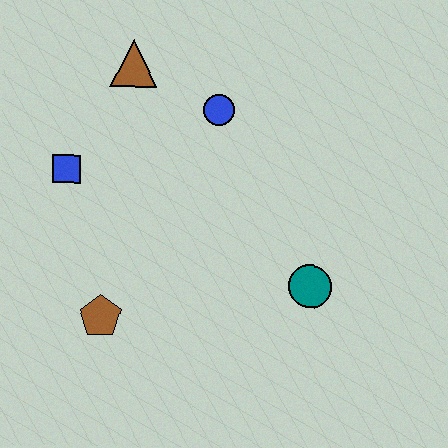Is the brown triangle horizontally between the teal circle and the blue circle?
No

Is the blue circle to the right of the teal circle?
No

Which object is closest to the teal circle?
The blue circle is closest to the teal circle.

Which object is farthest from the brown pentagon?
The brown triangle is farthest from the brown pentagon.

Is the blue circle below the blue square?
No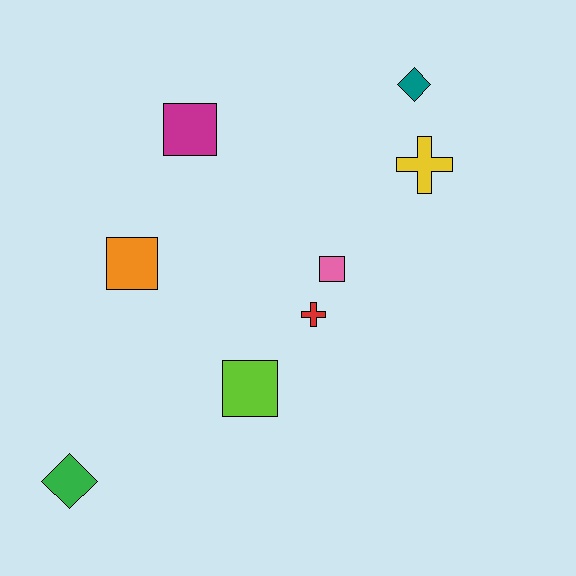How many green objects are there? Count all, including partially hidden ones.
There is 1 green object.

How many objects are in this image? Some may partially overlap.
There are 8 objects.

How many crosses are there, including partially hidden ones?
There are 2 crosses.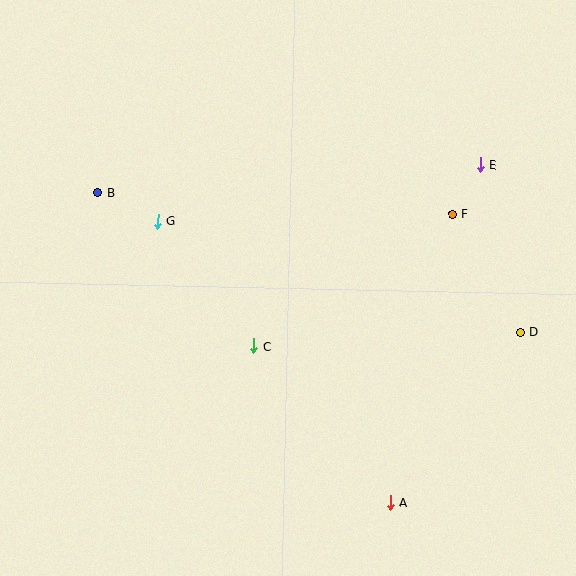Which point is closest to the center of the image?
Point C at (254, 346) is closest to the center.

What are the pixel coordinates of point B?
Point B is at (98, 192).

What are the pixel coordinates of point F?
Point F is at (452, 214).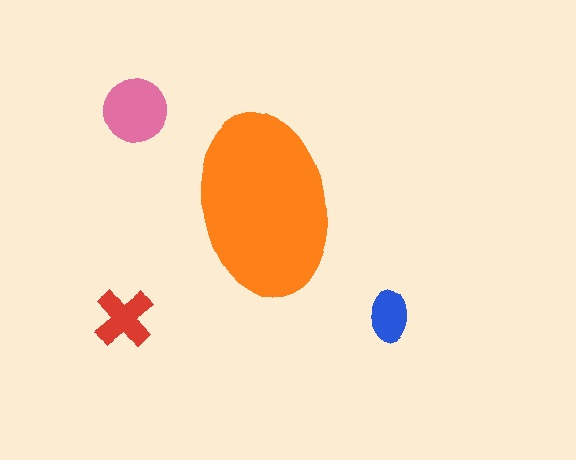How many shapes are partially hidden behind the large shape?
0 shapes are partially hidden.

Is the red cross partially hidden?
No, the red cross is fully visible.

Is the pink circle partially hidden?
No, the pink circle is fully visible.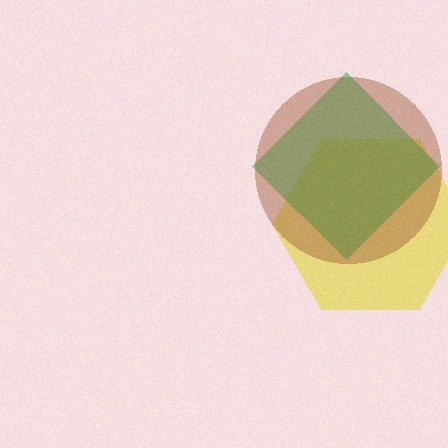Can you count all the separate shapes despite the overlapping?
Yes, there are 3 separate shapes.